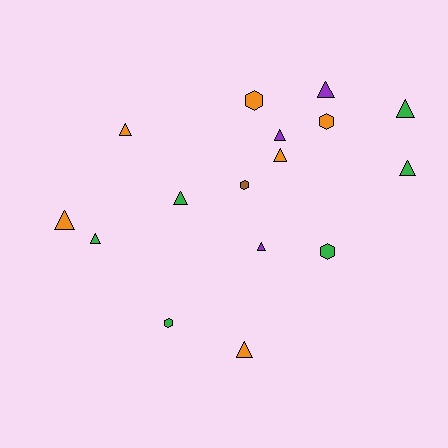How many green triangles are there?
There are 4 green triangles.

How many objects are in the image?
There are 16 objects.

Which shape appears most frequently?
Triangle, with 11 objects.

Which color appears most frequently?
Green, with 6 objects.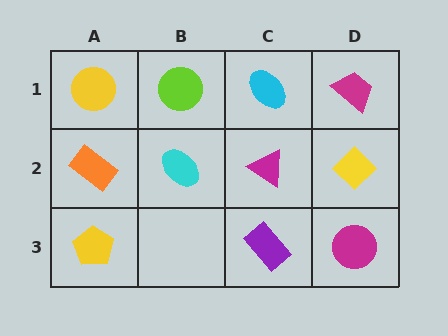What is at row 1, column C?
A cyan ellipse.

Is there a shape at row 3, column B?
No, that cell is empty.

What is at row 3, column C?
A purple rectangle.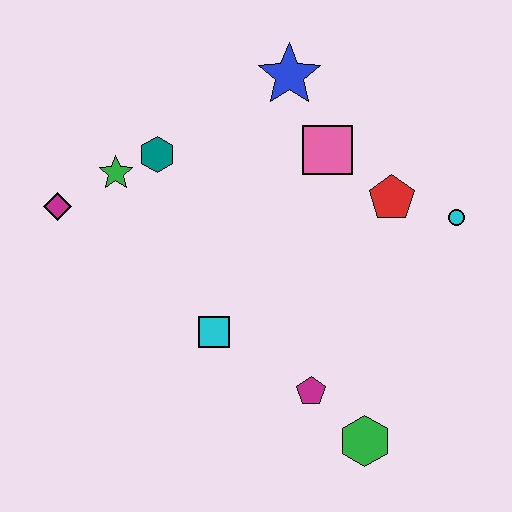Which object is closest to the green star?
The teal hexagon is closest to the green star.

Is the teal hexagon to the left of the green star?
No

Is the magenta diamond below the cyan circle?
No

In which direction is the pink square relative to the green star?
The pink square is to the right of the green star.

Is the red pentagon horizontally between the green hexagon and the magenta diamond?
No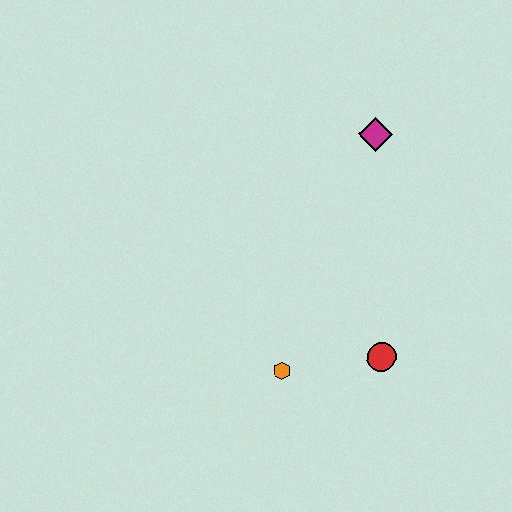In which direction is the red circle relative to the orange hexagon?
The red circle is to the right of the orange hexagon.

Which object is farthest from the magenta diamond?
The orange hexagon is farthest from the magenta diamond.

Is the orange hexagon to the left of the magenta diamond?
Yes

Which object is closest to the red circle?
The orange hexagon is closest to the red circle.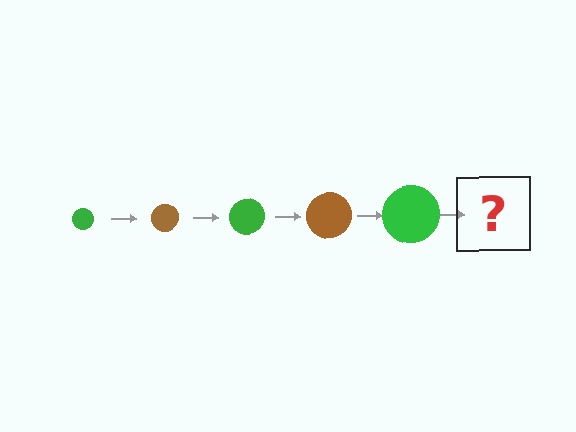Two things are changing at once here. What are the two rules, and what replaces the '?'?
The two rules are that the circle grows larger each step and the color cycles through green and brown. The '?' should be a brown circle, larger than the previous one.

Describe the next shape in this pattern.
It should be a brown circle, larger than the previous one.